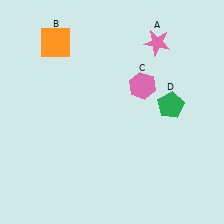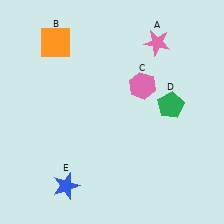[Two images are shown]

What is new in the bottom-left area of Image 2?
A blue star (E) was added in the bottom-left area of Image 2.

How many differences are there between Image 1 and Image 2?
There is 1 difference between the two images.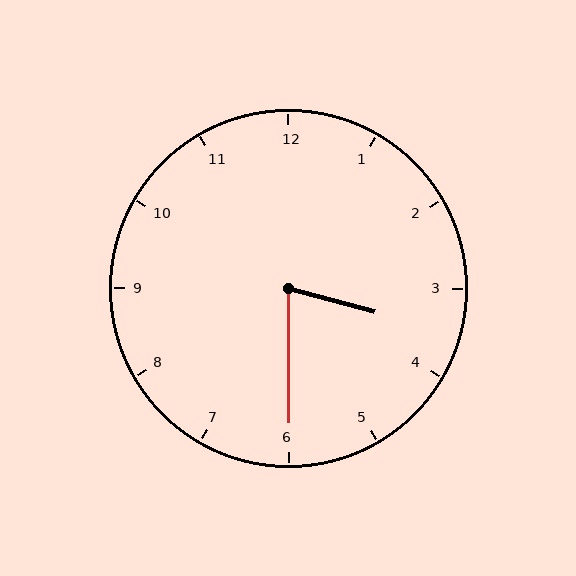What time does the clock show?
3:30.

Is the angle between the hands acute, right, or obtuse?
It is acute.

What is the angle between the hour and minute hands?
Approximately 75 degrees.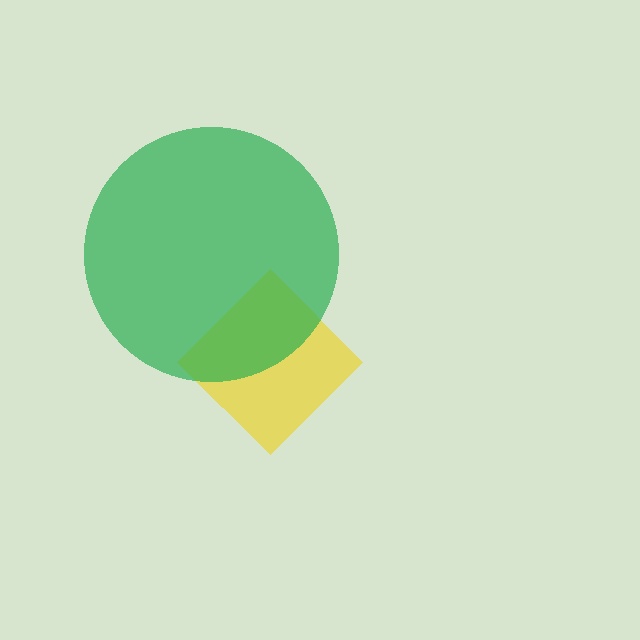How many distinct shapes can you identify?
There are 2 distinct shapes: a yellow diamond, a green circle.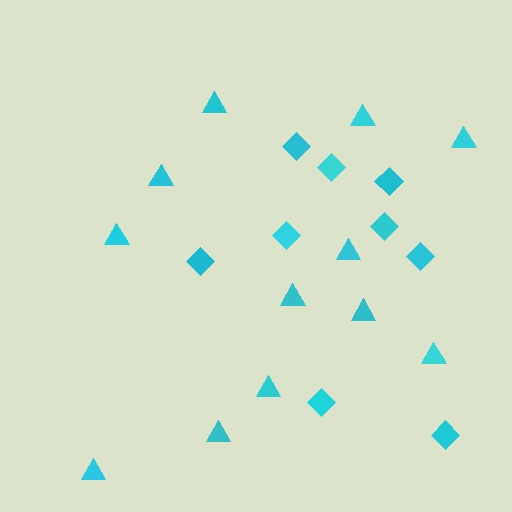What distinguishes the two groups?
There are 2 groups: one group of diamonds (9) and one group of triangles (12).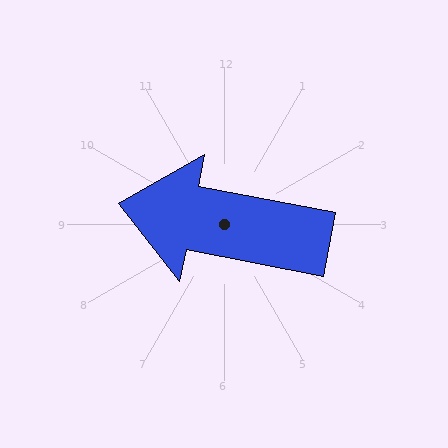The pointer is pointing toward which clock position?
Roughly 9 o'clock.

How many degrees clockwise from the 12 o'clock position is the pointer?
Approximately 281 degrees.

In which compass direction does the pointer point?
West.